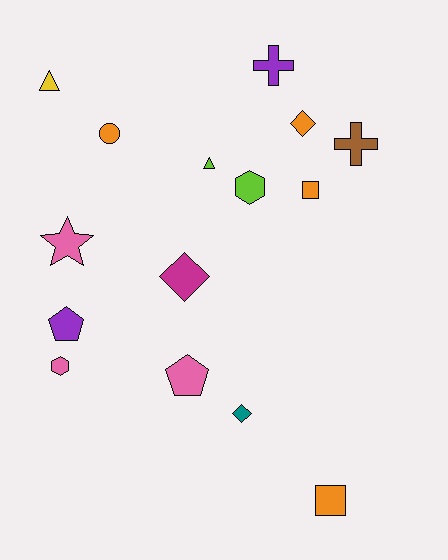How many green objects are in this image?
There are no green objects.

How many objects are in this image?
There are 15 objects.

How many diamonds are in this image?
There are 3 diamonds.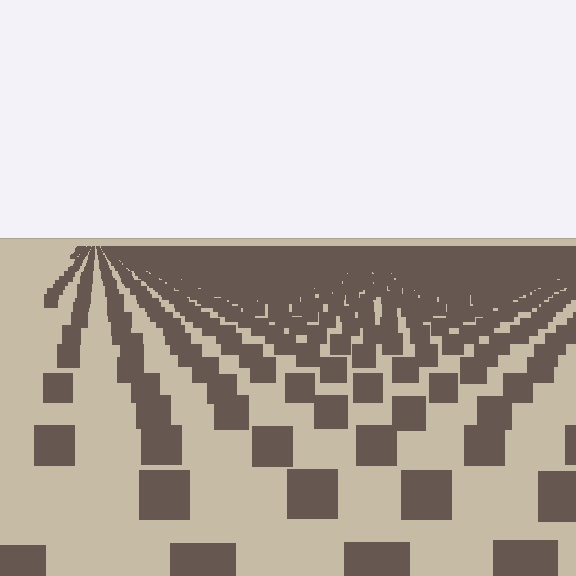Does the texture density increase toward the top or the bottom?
Density increases toward the top.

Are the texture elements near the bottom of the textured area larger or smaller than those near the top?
Larger. Near the bottom, elements are closer to the viewer and appear at a bigger on-screen size.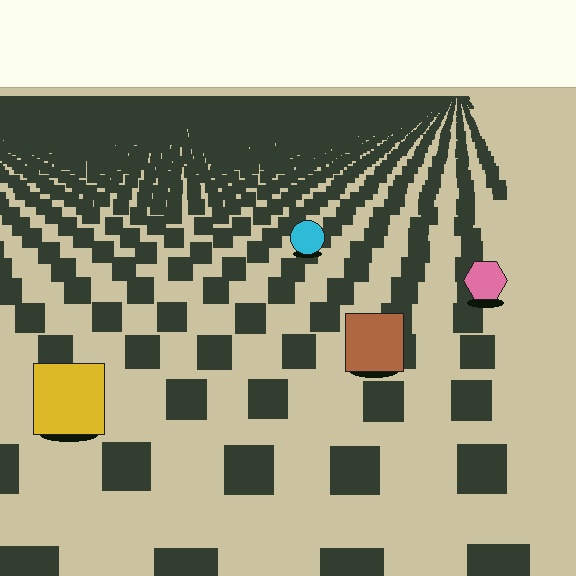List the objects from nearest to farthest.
From nearest to farthest: the yellow square, the brown square, the pink hexagon, the cyan circle.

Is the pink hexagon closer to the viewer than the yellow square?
No. The yellow square is closer — you can tell from the texture gradient: the ground texture is coarser near it.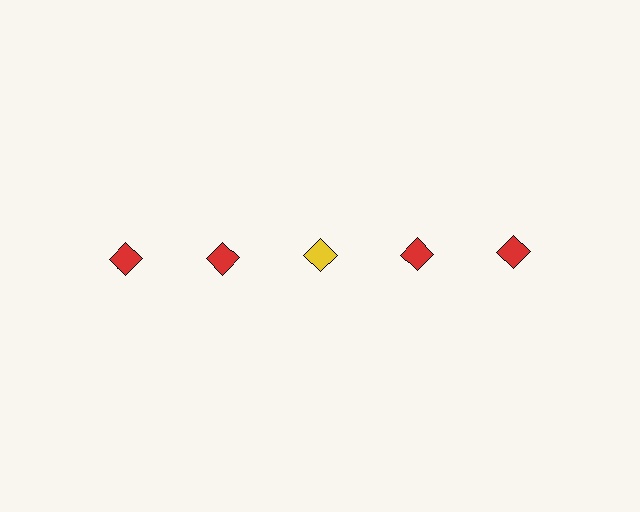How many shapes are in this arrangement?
There are 5 shapes arranged in a grid pattern.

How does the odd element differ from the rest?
It has a different color: yellow instead of red.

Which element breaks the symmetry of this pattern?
The yellow diamond in the top row, center column breaks the symmetry. All other shapes are red diamonds.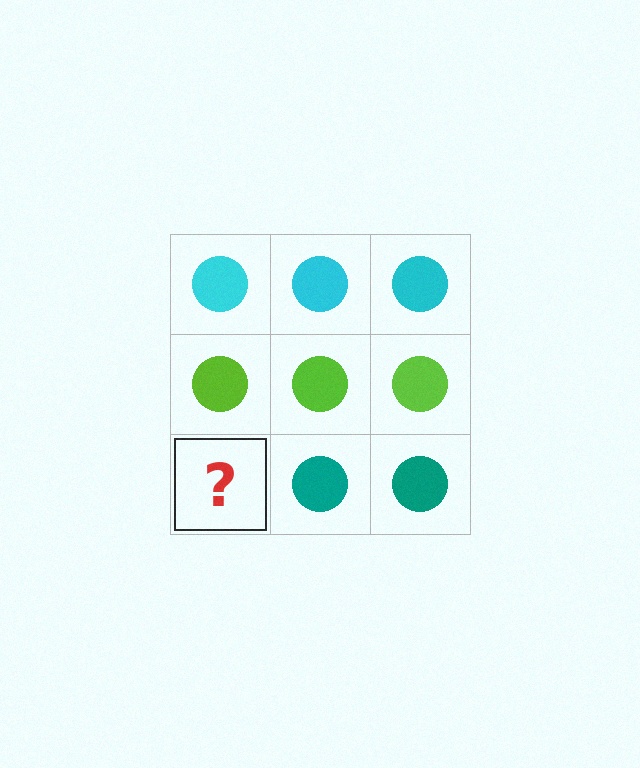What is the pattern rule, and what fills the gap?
The rule is that each row has a consistent color. The gap should be filled with a teal circle.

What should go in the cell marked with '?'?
The missing cell should contain a teal circle.